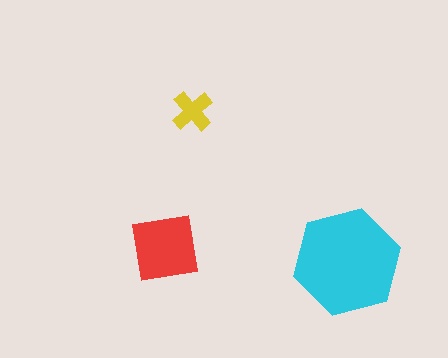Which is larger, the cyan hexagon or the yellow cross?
The cyan hexagon.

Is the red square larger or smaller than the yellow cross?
Larger.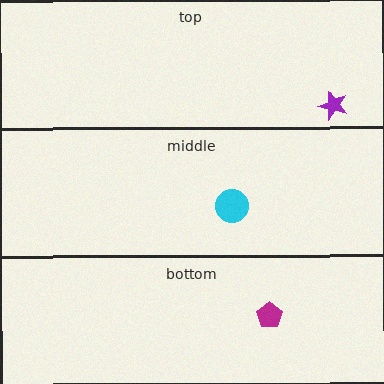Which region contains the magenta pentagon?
The bottom region.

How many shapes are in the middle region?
1.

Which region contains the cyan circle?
The middle region.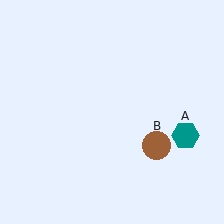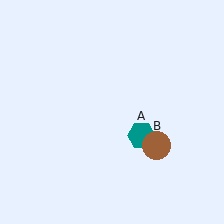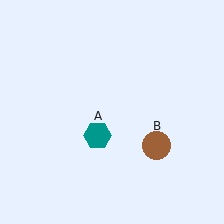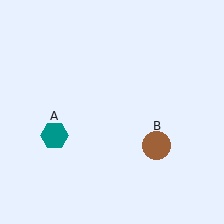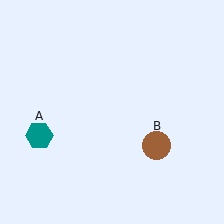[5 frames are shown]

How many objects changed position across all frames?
1 object changed position: teal hexagon (object A).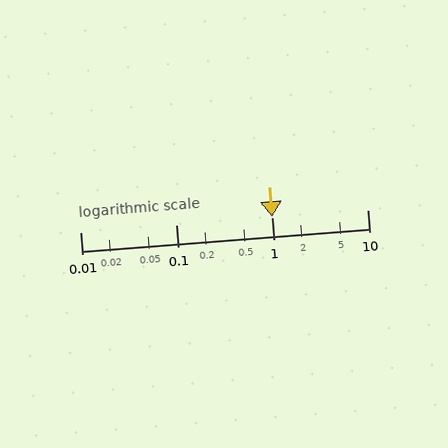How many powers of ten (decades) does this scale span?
The scale spans 3 decades, from 0.01 to 10.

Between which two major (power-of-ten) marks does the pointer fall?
The pointer is between 1 and 10.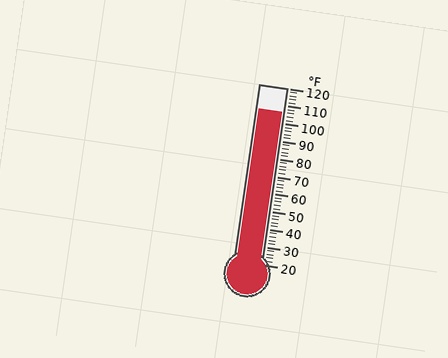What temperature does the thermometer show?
The thermometer shows approximately 106°F.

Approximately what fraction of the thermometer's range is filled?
The thermometer is filled to approximately 85% of its range.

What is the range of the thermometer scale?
The thermometer scale ranges from 20°F to 120°F.